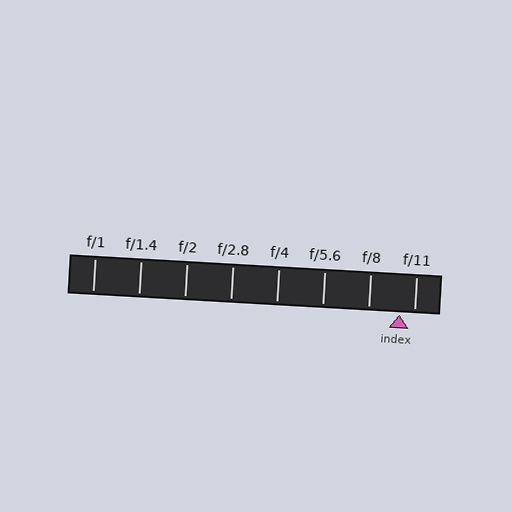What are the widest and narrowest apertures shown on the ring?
The widest aperture shown is f/1 and the narrowest is f/11.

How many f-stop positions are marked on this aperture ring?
There are 8 f-stop positions marked.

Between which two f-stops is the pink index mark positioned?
The index mark is between f/8 and f/11.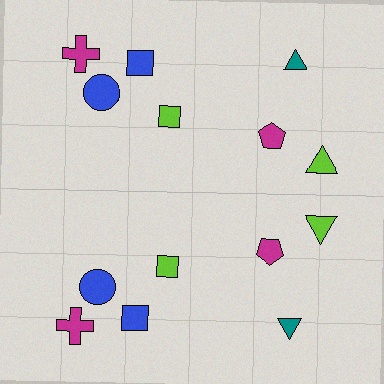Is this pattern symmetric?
Yes, this pattern has bilateral (reflection) symmetry.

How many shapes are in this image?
There are 14 shapes in this image.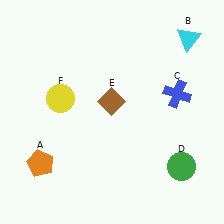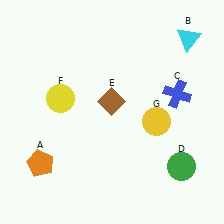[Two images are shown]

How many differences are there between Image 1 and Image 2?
There is 1 difference between the two images.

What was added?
A yellow circle (G) was added in Image 2.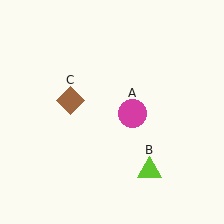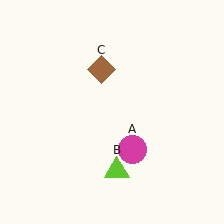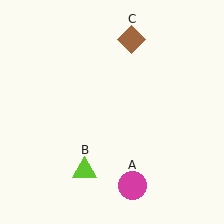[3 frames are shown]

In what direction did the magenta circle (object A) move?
The magenta circle (object A) moved down.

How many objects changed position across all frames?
3 objects changed position: magenta circle (object A), lime triangle (object B), brown diamond (object C).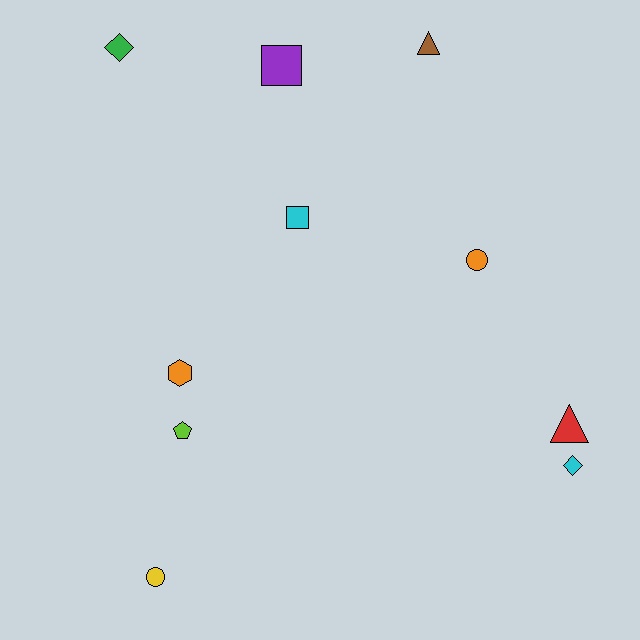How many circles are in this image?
There are 2 circles.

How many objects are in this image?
There are 10 objects.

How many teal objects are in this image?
There are no teal objects.